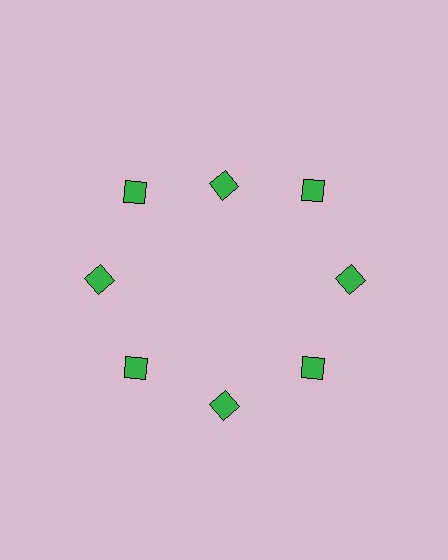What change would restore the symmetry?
The symmetry would be restored by moving it outward, back onto the ring so that all 8 squares sit at equal angles and equal distance from the center.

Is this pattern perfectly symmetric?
No. The 8 green squares are arranged in a ring, but one element near the 12 o'clock position is pulled inward toward the center, breaking the 8-fold rotational symmetry.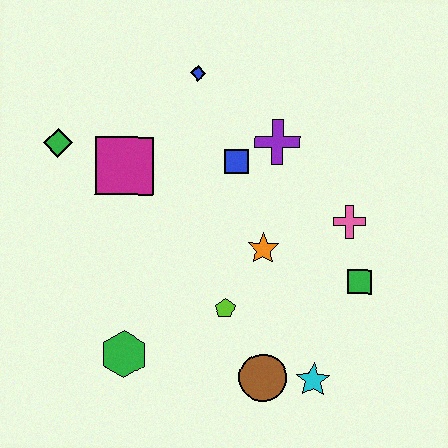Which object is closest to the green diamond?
The magenta square is closest to the green diamond.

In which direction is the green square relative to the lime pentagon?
The green square is to the right of the lime pentagon.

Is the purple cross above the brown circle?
Yes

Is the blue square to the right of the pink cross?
No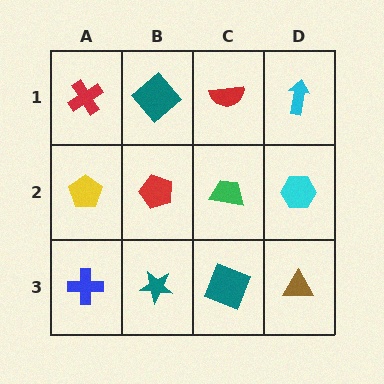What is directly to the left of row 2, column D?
A green trapezoid.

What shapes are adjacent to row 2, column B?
A teal diamond (row 1, column B), a teal star (row 3, column B), a yellow pentagon (row 2, column A), a green trapezoid (row 2, column C).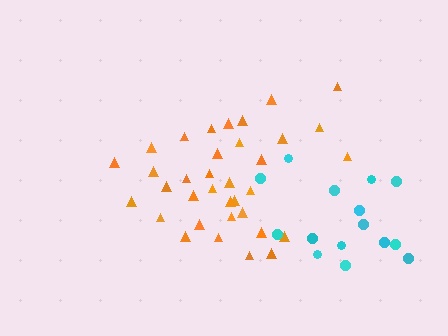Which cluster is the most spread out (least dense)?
Cyan.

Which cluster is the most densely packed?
Orange.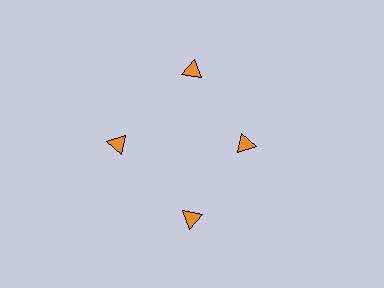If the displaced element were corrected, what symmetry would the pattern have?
It would have 4-fold rotational symmetry — the pattern would map onto itself every 90 degrees.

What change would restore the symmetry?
The symmetry would be restored by moving it outward, back onto the ring so that all 4 triangles sit at equal angles and equal distance from the center.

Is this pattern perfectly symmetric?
No. The 4 orange triangles are arranged in a ring, but one element near the 3 o'clock position is pulled inward toward the center, breaking the 4-fold rotational symmetry.